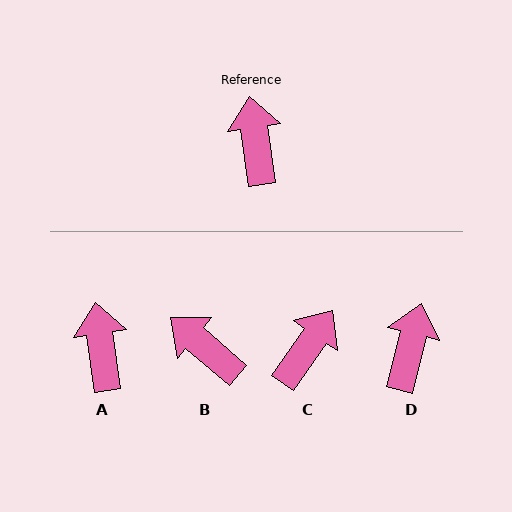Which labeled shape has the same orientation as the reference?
A.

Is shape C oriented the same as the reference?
No, it is off by about 43 degrees.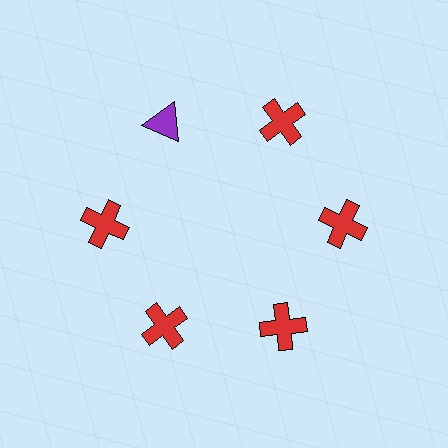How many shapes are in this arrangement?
There are 6 shapes arranged in a ring pattern.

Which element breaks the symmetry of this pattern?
The purple triangle at roughly the 11 o'clock position breaks the symmetry. All other shapes are red crosses.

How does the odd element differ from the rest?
It differs in both color (purple instead of red) and shape (triangle instead of cross).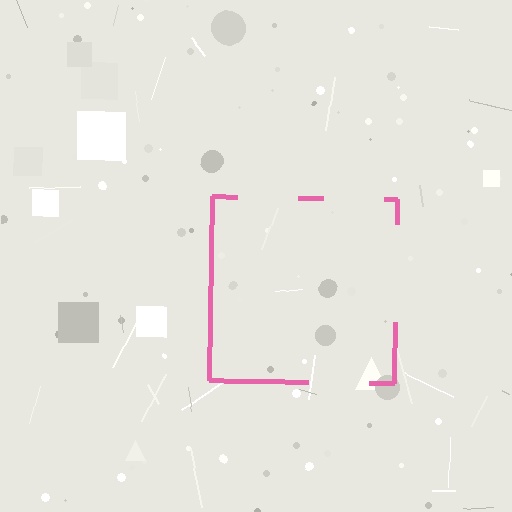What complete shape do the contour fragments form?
The contour fragments form a square.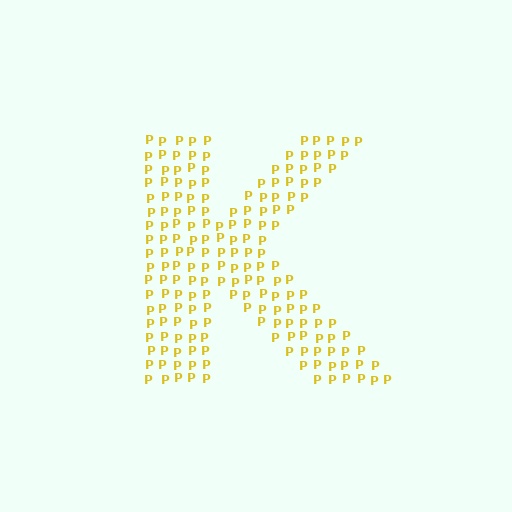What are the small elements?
The small elements are letter P's.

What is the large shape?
The large shape is the letter K.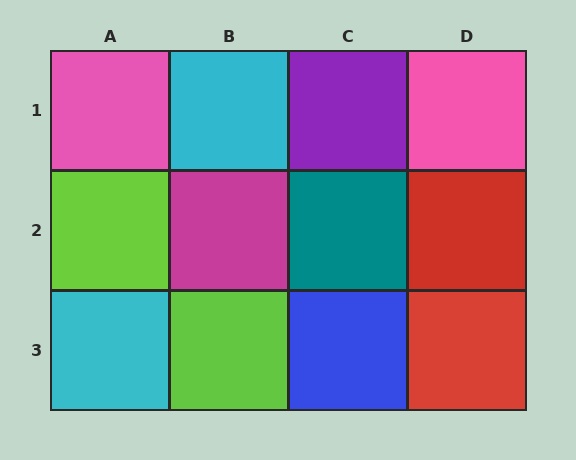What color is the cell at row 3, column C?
Blue.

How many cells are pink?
2 cells are pink.